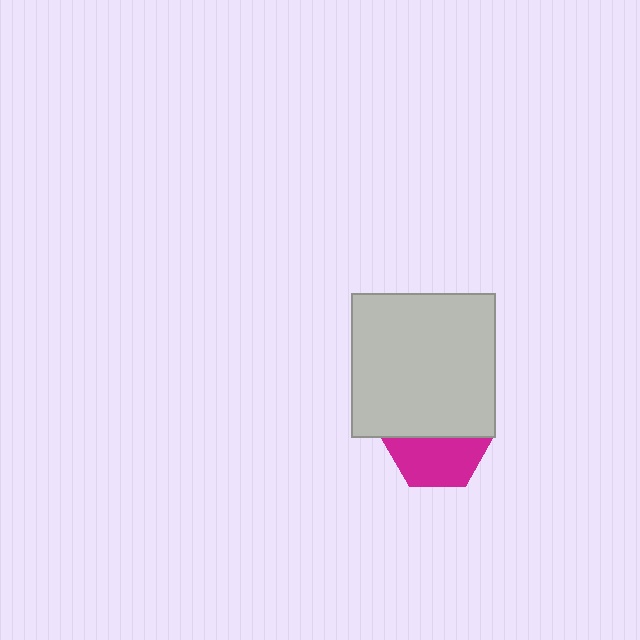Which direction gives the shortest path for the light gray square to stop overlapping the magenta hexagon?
Moving up gives the shortest separation.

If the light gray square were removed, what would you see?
You would see the complete magenta hexagon.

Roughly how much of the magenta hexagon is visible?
About half of it is visible (roughly 51%).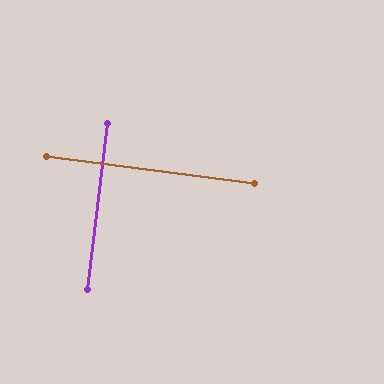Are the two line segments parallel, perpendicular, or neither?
Perpendicular — they meet at approximately 90°.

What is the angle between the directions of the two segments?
Approximately 90 degrees.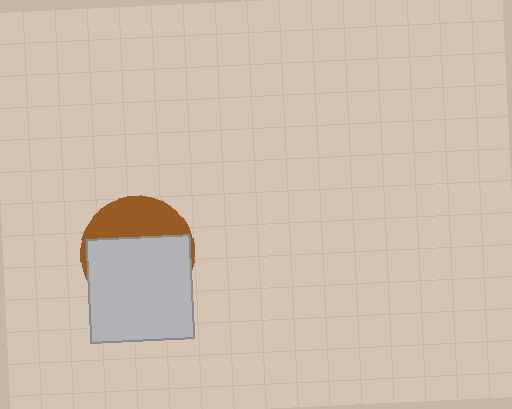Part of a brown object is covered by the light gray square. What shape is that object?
It is a circle.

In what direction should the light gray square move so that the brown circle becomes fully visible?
The light gray square should move down. That is the shortest direction to clear the overlap and leave the brown circle fully visible.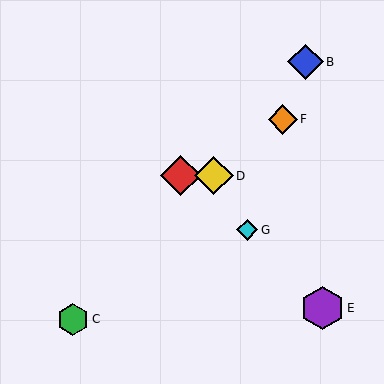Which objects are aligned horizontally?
Objects A, D are aligned horizontally.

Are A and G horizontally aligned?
No, A is at y≈176 and G is at y≈230.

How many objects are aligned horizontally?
2 objects (A, D) are aligned horizontally.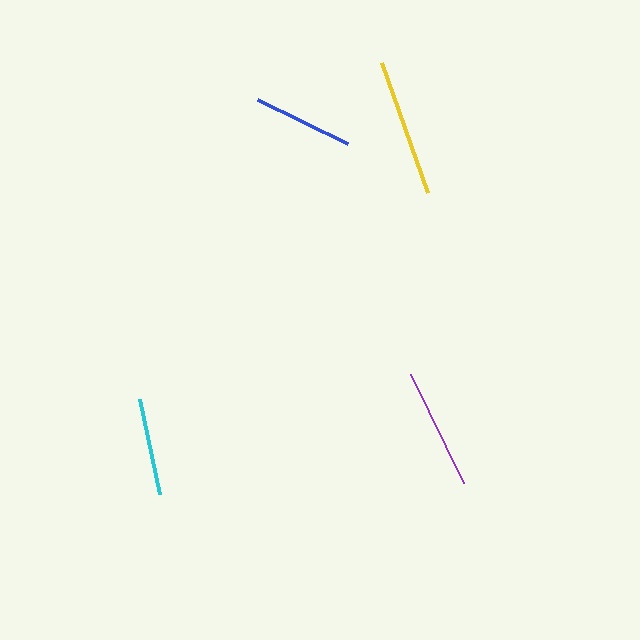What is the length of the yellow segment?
The yellow segment is approximately 138 pixels long.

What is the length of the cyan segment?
The cyan segment is approximately 98 pixels long.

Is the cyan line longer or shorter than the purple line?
The purple line is longer than the cyan line.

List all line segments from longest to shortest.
From longest to shortest: yellow, purple, blue, cyan.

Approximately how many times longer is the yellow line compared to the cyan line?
The yellow line is approximately 1.4 times the length of the cyan line.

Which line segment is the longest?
The yellow line is the longest at approximately 138 pixels.